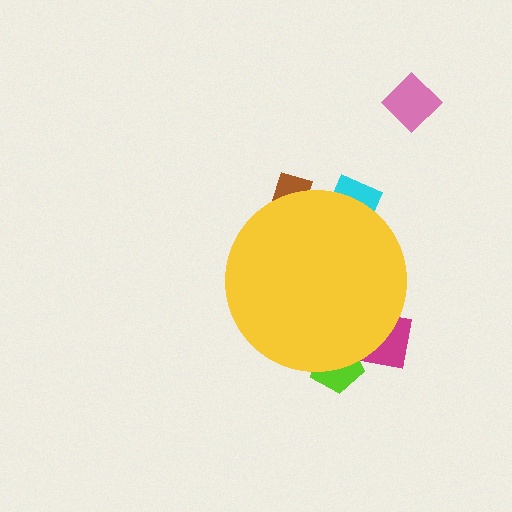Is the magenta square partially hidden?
Yes, the magenta square is partially hidden behind the yellow circle.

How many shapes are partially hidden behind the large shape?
4 shapes are partially hidden.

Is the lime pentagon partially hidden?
Yes, the lime pentagon is partially hidden behind the yellow circle.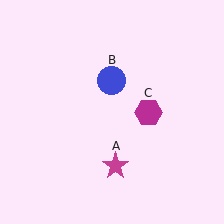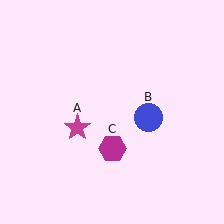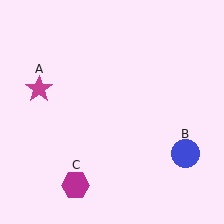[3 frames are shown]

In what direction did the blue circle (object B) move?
The blue circle (object B) moved down and to the right.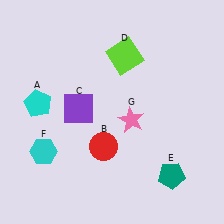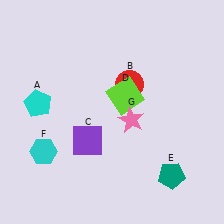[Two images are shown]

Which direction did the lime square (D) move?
The lime square (D) moved down.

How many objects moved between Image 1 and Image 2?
3 objects moved between the two images.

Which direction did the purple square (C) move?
The purple square (C) moved down.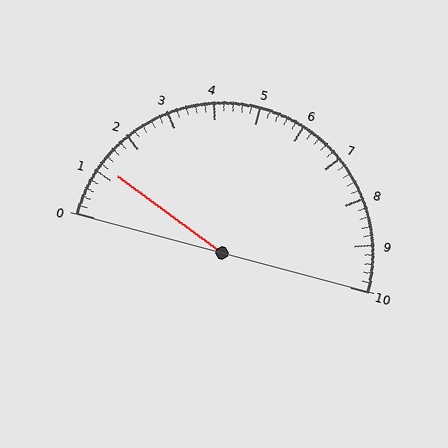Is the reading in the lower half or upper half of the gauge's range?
The reading is in the lower half of the range (0 to 10).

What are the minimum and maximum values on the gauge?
The gauge ranges from 0 to 10.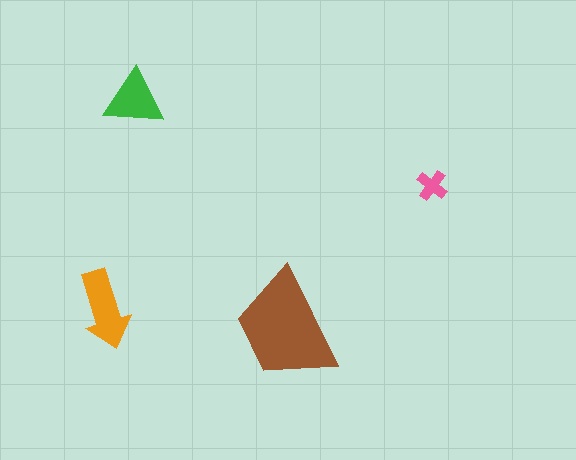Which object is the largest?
The brown trapezoid.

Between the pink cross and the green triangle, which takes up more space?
The green triangle.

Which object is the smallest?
The pink cross.